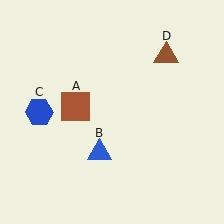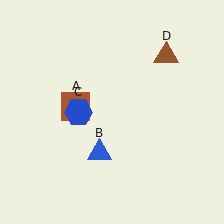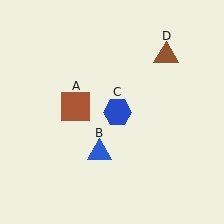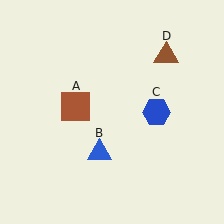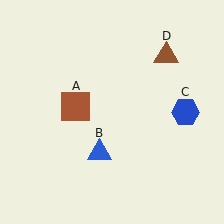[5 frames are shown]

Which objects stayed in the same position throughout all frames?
Brown square (object A) and blue triangle (object B) and brown triangle (object D) remained stationary.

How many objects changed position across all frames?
1 object changed position: blue hexagon (object C).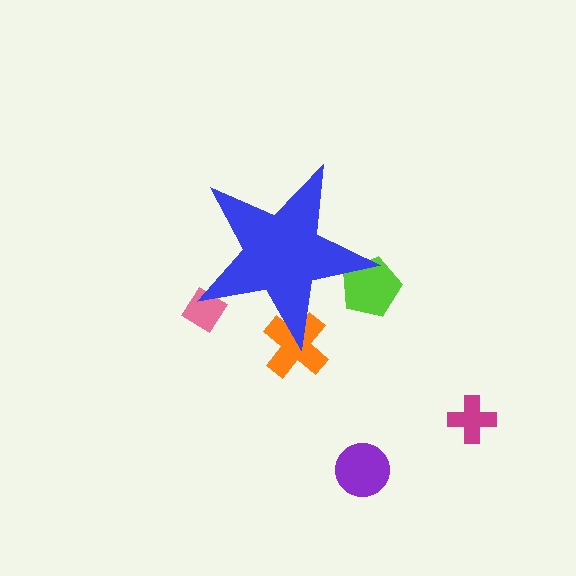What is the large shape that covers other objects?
A blue star.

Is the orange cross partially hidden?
Yes, the orange cross is partially hidden behind the blue star.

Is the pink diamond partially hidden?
Yes, the pink diamond is partially hidden behind the blue star.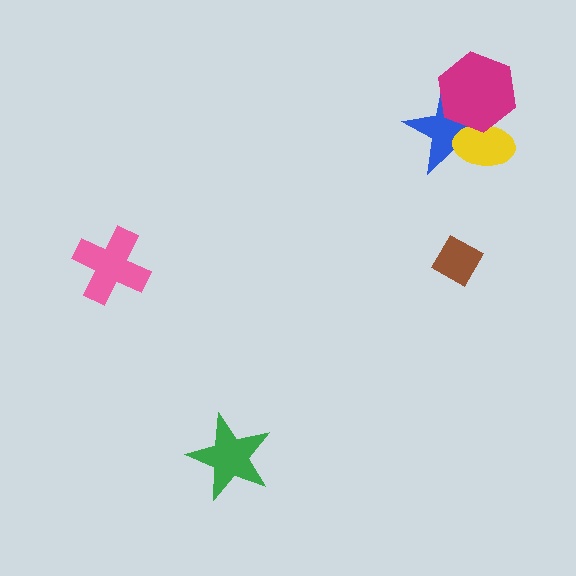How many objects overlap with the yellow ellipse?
2 objects overlap with the yellow ellipse.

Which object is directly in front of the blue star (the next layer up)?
The yellow ellipse is directly in front of the blue star.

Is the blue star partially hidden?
Yes, it is partially covered by another shape.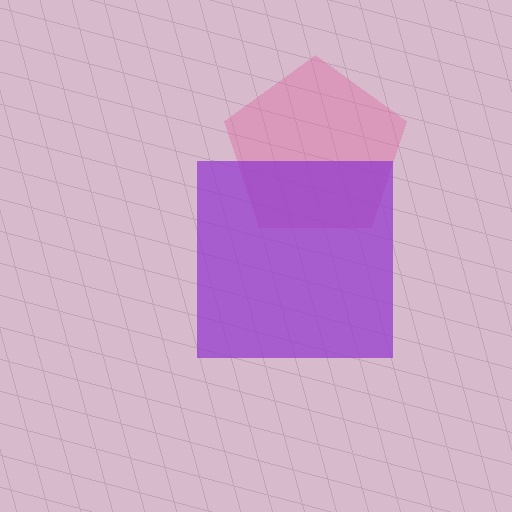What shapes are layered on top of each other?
The layered shapes are: a pink pentagon, a purple square.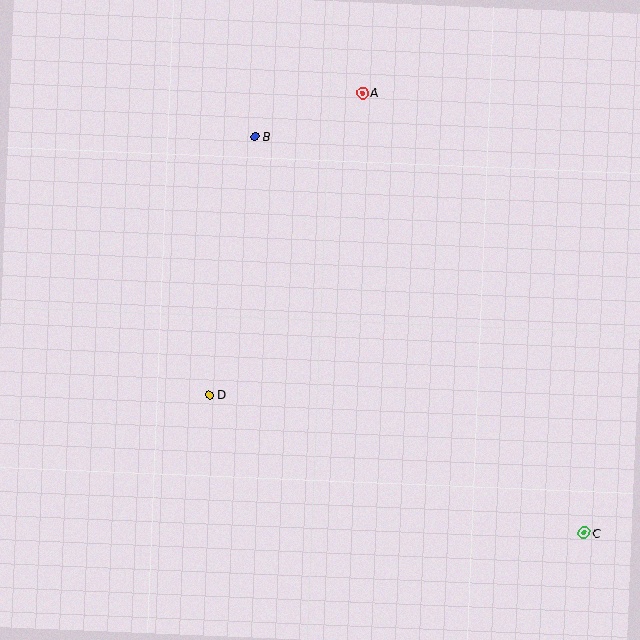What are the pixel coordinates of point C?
Point C is at (584, 533).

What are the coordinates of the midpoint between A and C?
The midpoint between A and C is at (473, 313).